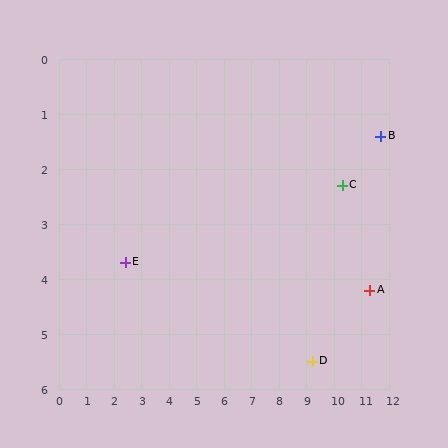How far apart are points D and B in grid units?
Points D and B are about 4.8 grid units apart.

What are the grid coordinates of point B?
Point B is at approximately (11.7, 1.4).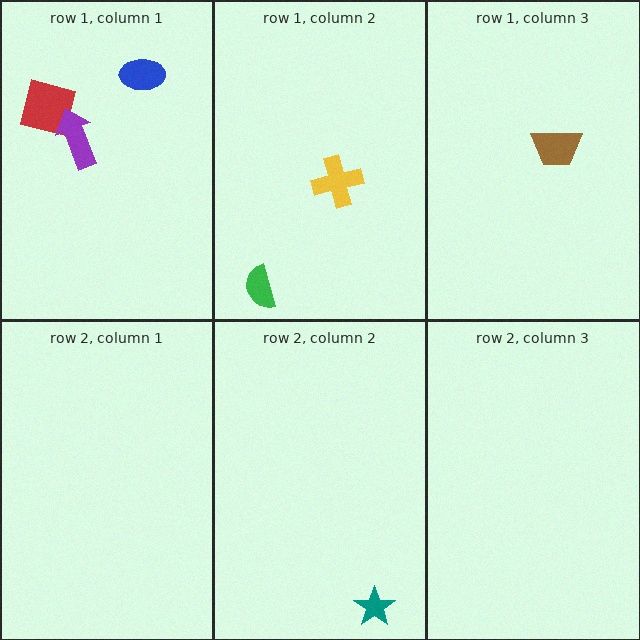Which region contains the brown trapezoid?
The row 1, column 3 region.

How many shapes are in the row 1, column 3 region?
1.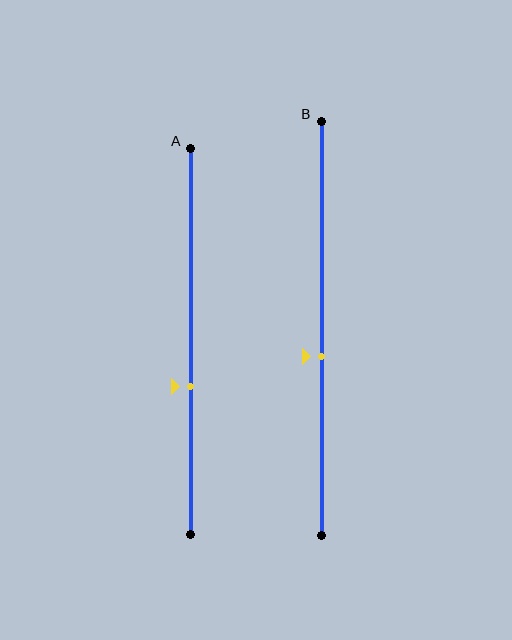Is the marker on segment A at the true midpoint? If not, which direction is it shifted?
No, the marker on segment A is shifted downward by about 12% of the segment length.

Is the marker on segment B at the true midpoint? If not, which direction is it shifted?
No, the marker on segment B is shifted downward by about 7% of the segment length.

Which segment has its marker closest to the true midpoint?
Segment B has its marker closest to the true midpoint.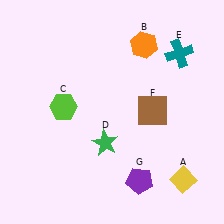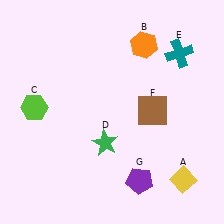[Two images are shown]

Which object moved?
The lime hexagon (C) moved left.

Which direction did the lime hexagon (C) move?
The lime hexagon (C) moved left.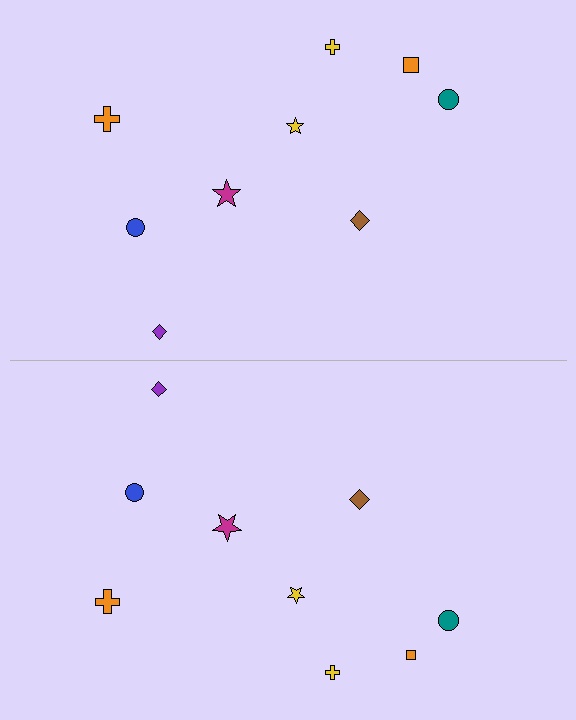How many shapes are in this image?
There are 18 shapes in this image.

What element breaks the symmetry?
The orange square on the bottom side has a different size than its mirror counterpart.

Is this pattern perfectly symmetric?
No, the pattern is not perfectly symmetric. The orange square on the bottom side has a different size than its mirror counterpart.